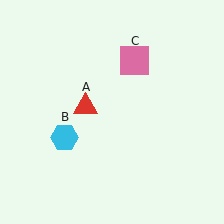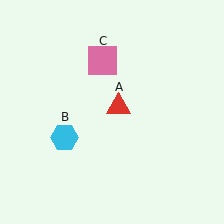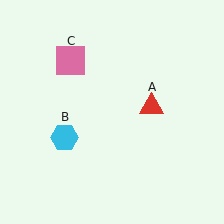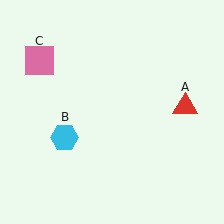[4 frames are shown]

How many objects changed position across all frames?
2 objects changed position: red triangle (object A), pink square (object C).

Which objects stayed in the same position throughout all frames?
Cyan hexagon (object B) remained stationary.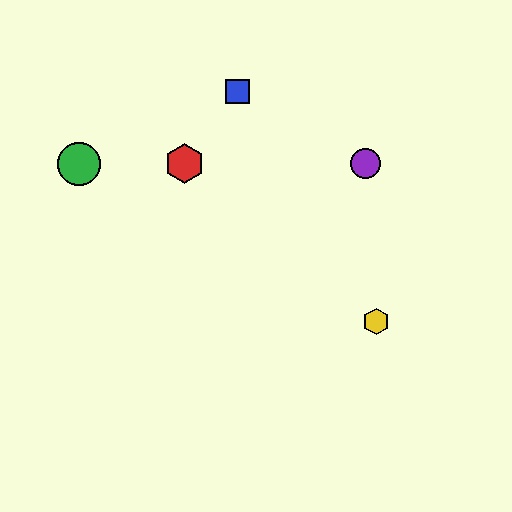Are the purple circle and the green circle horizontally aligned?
Yes, both are at y≈164.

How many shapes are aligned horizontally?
3 shapes (the red hexagon, the green circle, the purple circle) are aligned horizontally.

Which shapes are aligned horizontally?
The red hexagon, the green circle, the purple circle are aligned horizontally.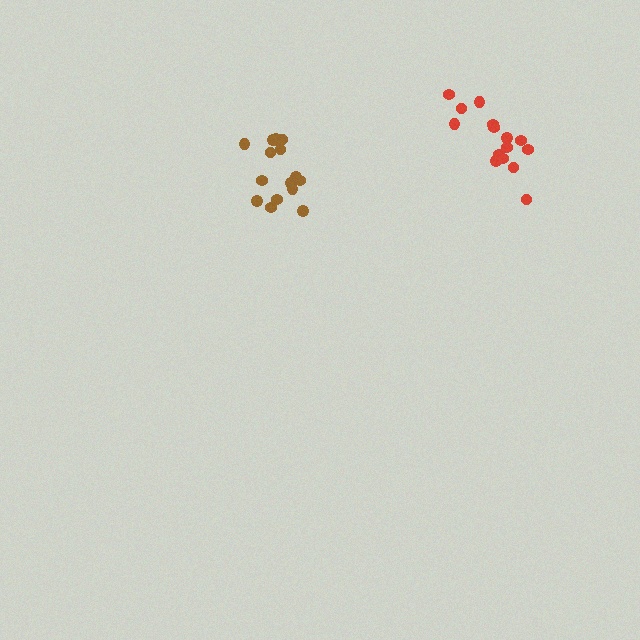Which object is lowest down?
The brown cluster is bottommost.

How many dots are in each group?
Group 1: 15 dots, Group 2: 16 dots (31 total).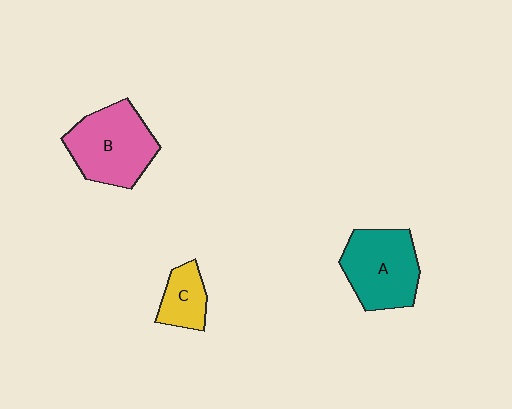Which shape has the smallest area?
Shape C (yellow).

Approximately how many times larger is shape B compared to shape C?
Approximately 2.2 times.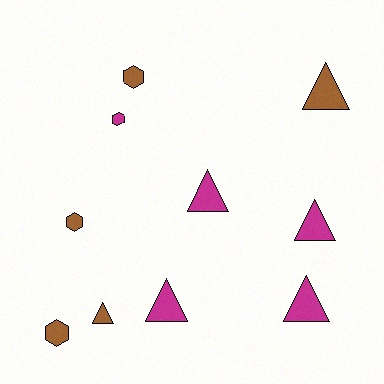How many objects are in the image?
There are 10 objects.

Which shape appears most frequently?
Triangle, with 6 objects.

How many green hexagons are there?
There are no green hexagons.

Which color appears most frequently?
Brown, with 5 objects.